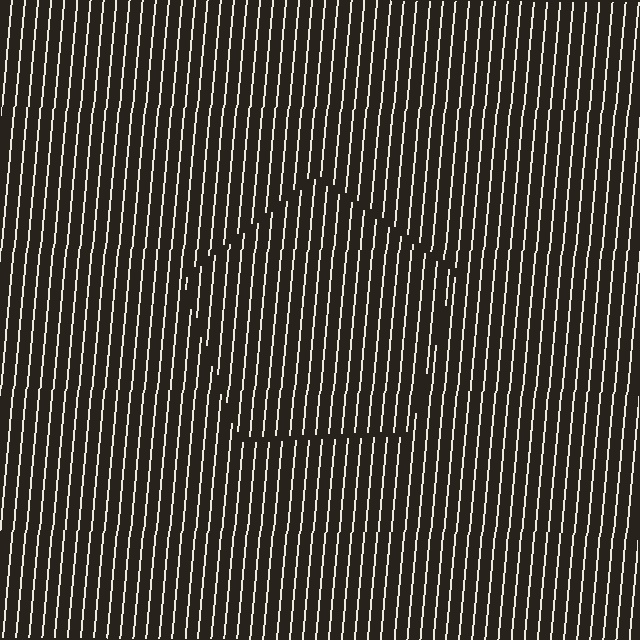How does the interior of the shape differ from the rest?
The interior of the shape contains the same grating, shifted by half a period — the contour is defined by the phase discontinuity where line-ends from the inner and outer gratings abut.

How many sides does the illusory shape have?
5 sides — the line-ends trace a pentagon.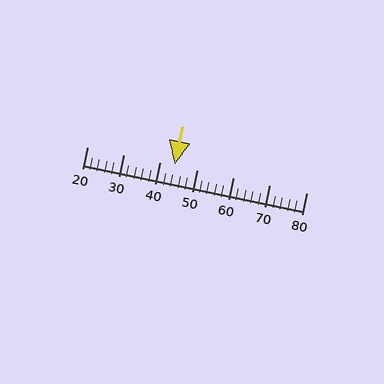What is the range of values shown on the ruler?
The ruler shows values from 20 to 80.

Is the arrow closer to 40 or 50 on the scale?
The arrow is closer to 40.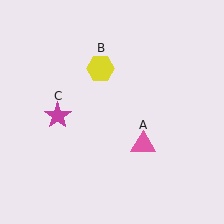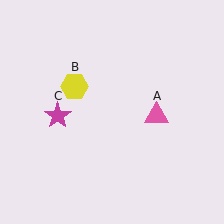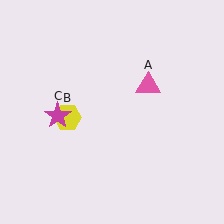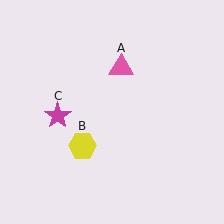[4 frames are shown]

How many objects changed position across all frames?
2 objects changed position: pink triangle (object A), yellow hexagon (object B).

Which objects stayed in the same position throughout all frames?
Magenta star (object C) remained stationary.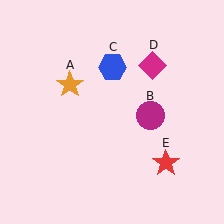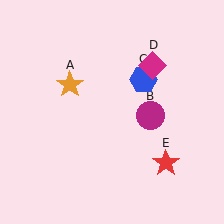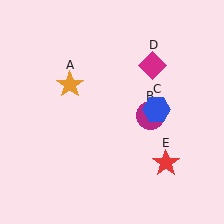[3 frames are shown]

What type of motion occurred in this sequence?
The blue hexagon (object C) rotated clockwise around the center of the scene.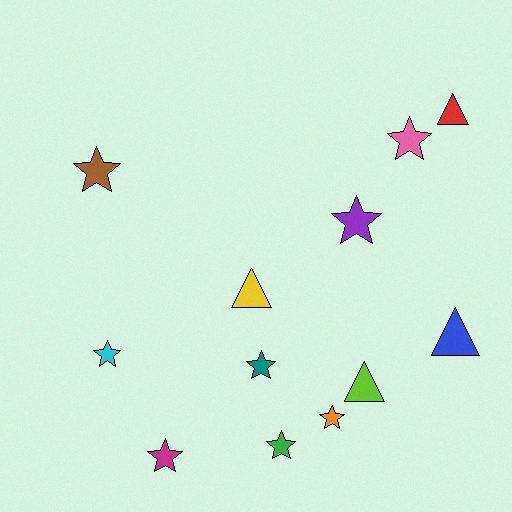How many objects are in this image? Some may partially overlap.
There are 12 objects.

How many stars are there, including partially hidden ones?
There are 8 stars.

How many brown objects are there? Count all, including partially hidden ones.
There is 1 brown object.